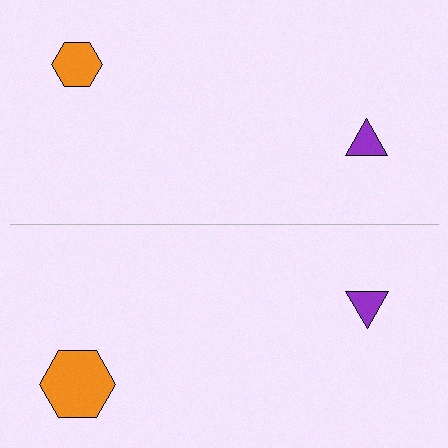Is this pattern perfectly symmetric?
No, the pattern is not perfectly symmetric. The orange hexagon on the bottom side has a different size than its mirror counterpart.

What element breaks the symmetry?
The orange hexagon on the bottom side has a different size than its mirror counterpart.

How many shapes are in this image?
There are 4 shapes in this image.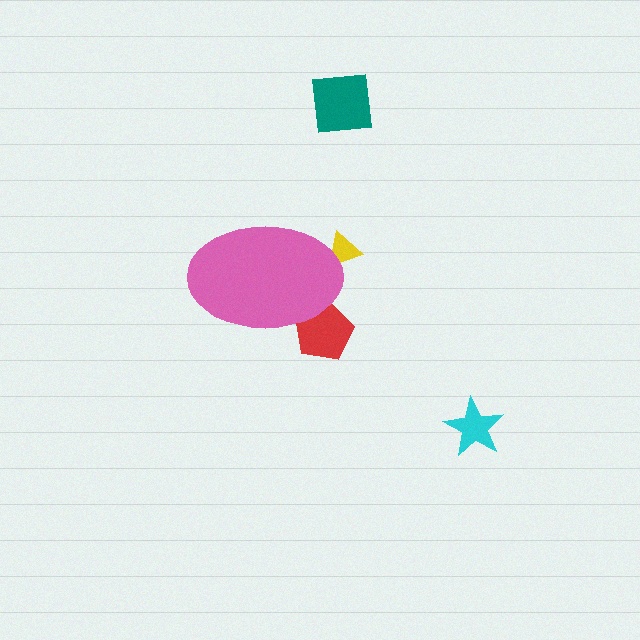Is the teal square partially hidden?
No, the teal square is fully visible.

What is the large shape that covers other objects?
A pink ellipse.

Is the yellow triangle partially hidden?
Yes, the yellow triangle is partially hidden behind the pink ellipse.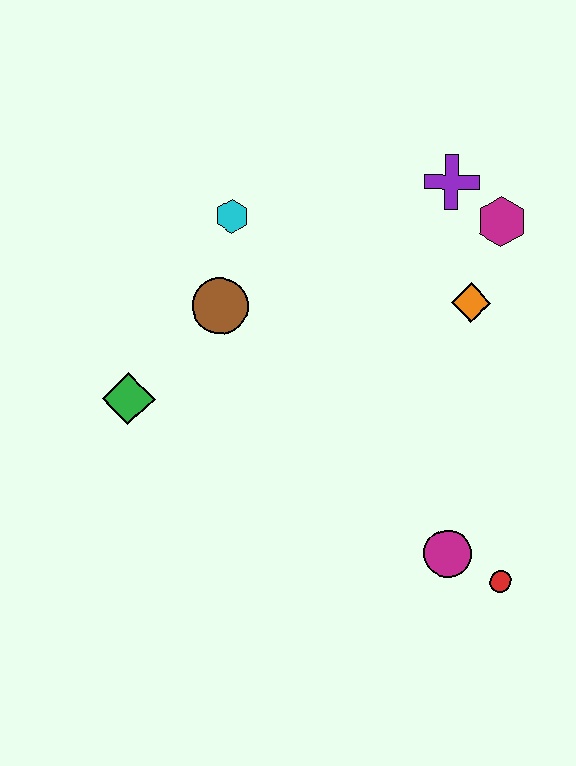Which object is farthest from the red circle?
The cyan hexagon is farthest from the red circle.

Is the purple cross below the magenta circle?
No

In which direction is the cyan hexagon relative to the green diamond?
The cyan hexagon is above the green diamond.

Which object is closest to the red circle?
The magenta circle is closest to the red circle.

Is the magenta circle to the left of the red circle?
Yes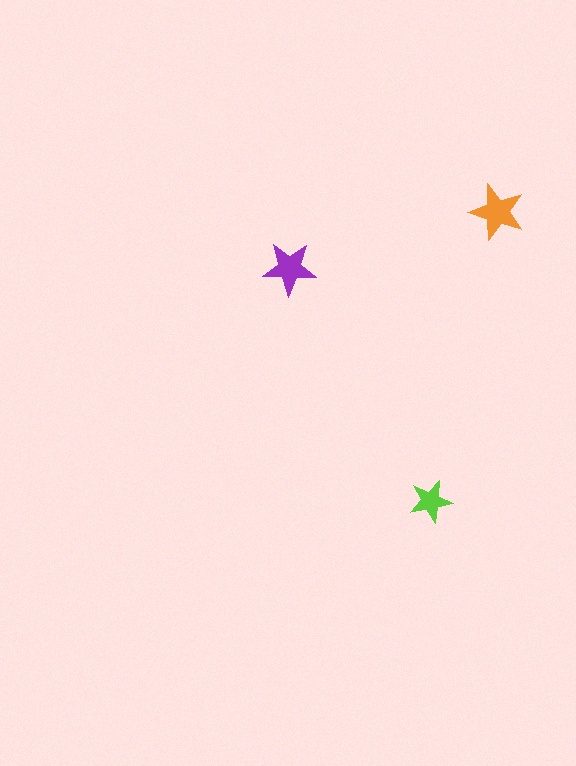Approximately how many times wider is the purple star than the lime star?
About 1.5 times wider.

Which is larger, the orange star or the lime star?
The orange one.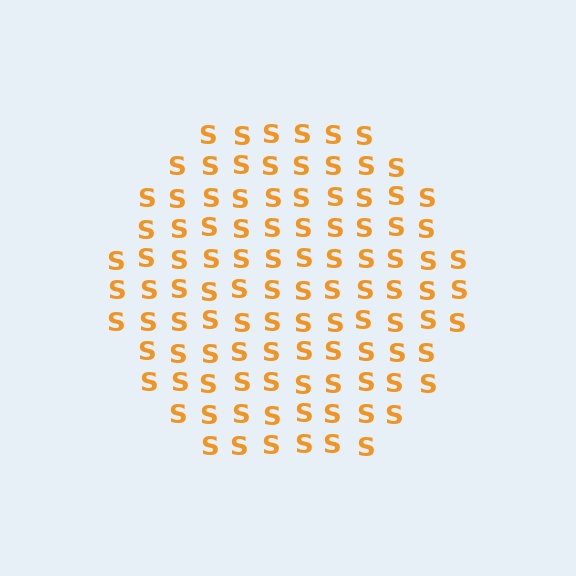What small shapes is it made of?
It is made of small letter S's.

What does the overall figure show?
The overall figure shows a circle.